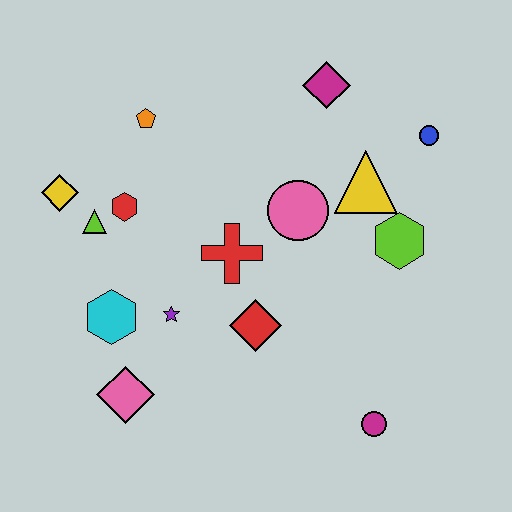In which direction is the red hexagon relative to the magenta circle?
The red hexagon is to the left of the magenta circle.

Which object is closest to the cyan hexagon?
The purple star is closest to the cyan hexagon.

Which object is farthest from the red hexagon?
The magenta circle is farthest from the red hexagon.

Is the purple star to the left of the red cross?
Yes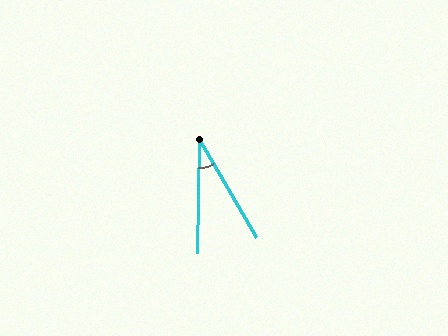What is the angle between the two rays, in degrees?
Approximately 31 degrees.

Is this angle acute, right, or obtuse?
It is acute.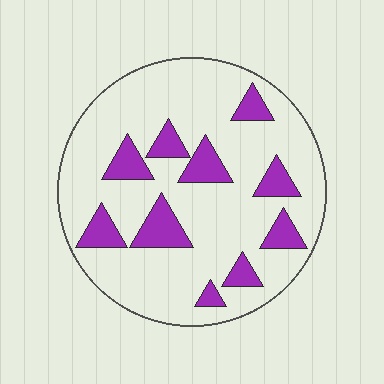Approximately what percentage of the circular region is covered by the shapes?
Approximately 20%.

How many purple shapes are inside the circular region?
10.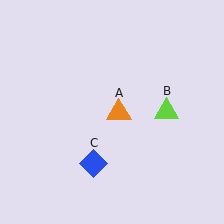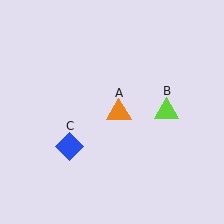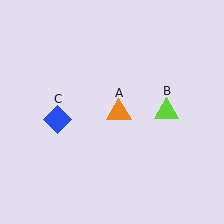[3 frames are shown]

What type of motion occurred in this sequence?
The blue diamond (object C) rotated clockwise around the center of the scene.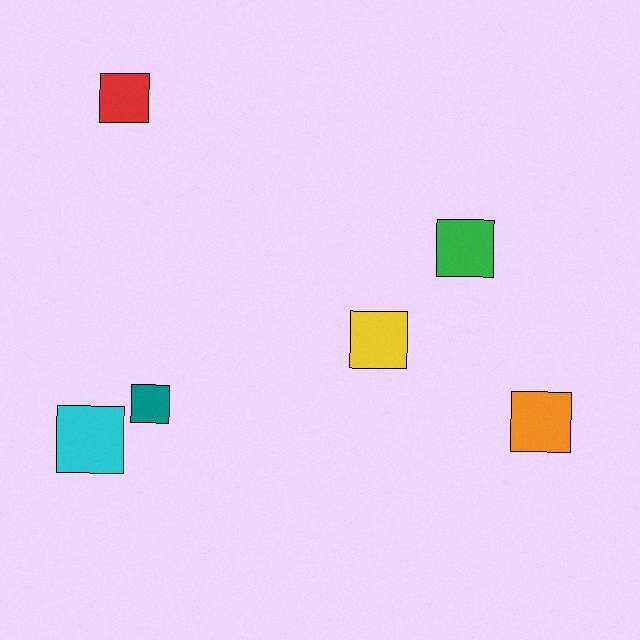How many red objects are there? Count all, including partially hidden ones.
There is 1 red object.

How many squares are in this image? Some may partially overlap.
There are 6 squares.